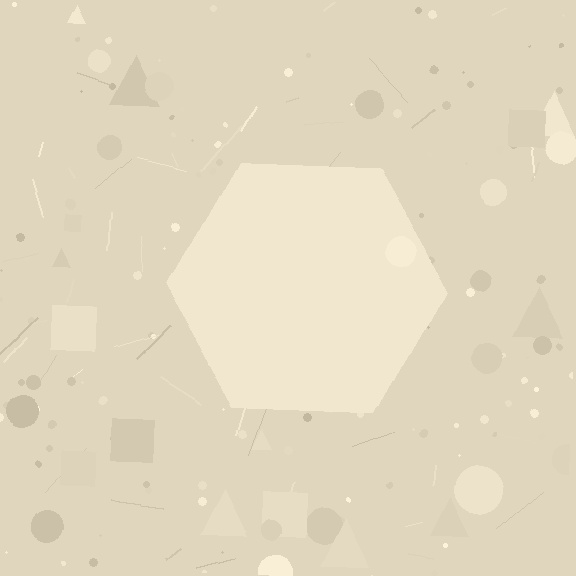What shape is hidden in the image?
A hexagon is hidden in the image.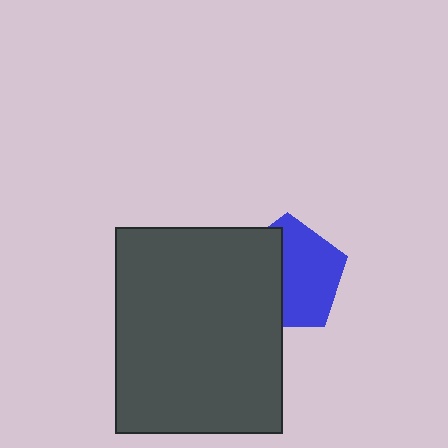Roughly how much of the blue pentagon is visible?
About half of it is visible (roughly 56%).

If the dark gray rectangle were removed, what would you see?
You would see the complete blue pentagon.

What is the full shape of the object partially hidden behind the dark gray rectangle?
The partially hidden object is a blue pentagon.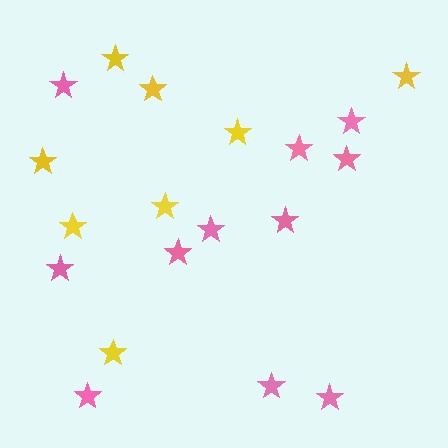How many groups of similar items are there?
There are 2 groups: one group of pink stars (11) and one group of yellow stars (8).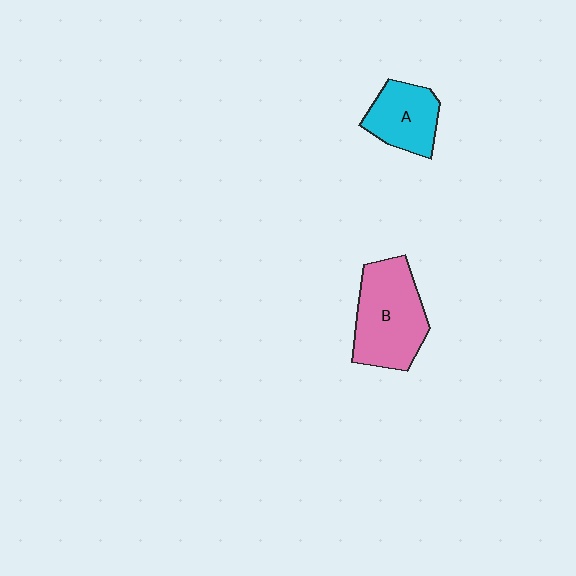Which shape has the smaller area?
Shape A (cyan).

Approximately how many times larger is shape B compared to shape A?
Approximately 1.6 times.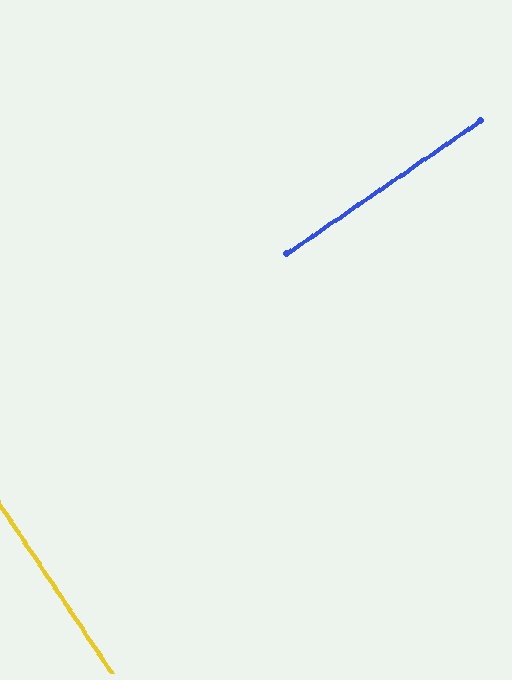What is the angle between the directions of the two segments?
Approximately 89 degrees.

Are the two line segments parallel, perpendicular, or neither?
Perpendicular — they meet at approximately 89°.